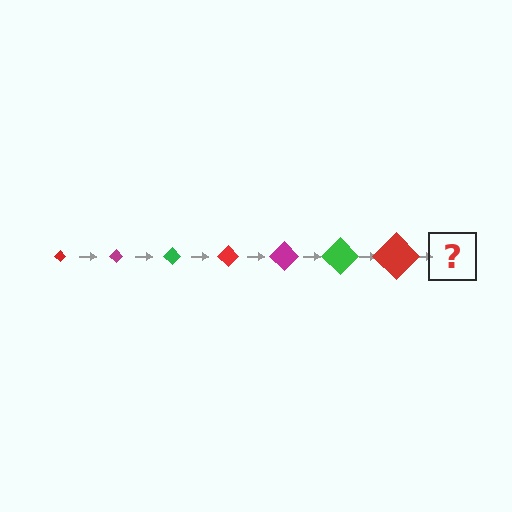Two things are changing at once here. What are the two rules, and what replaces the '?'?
The two rules are that the diamond grows larger each step and the color cycles through red, magenta, and green. The '?' should be a magenta diamond, larger than the previous one.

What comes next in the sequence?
The next element should be a magenta diamond, larger than the previous one.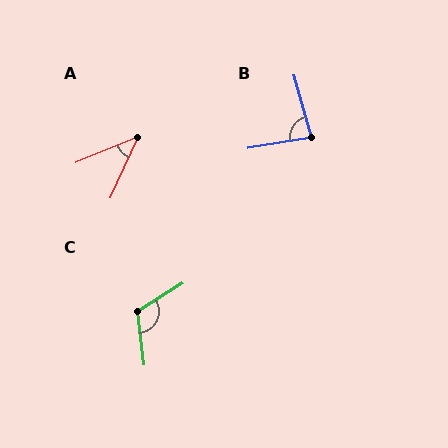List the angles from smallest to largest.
A (43°), B (84°), C (116°).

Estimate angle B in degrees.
Approximately 84 degrees.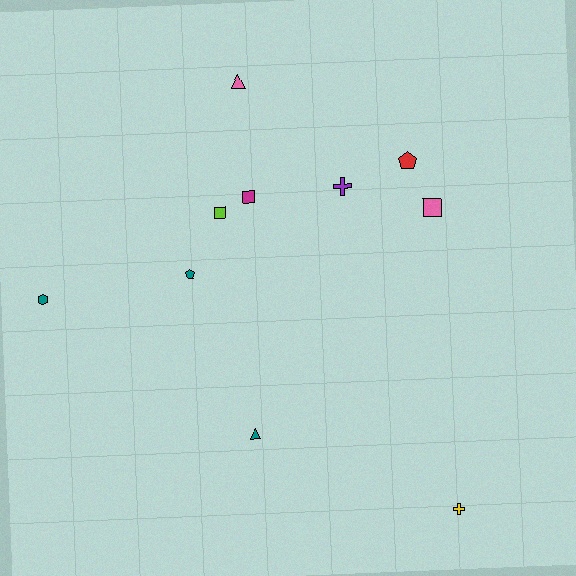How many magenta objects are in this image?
There is 1 magenta object.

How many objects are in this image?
There are 10 objects.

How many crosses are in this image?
There are 2 crosses.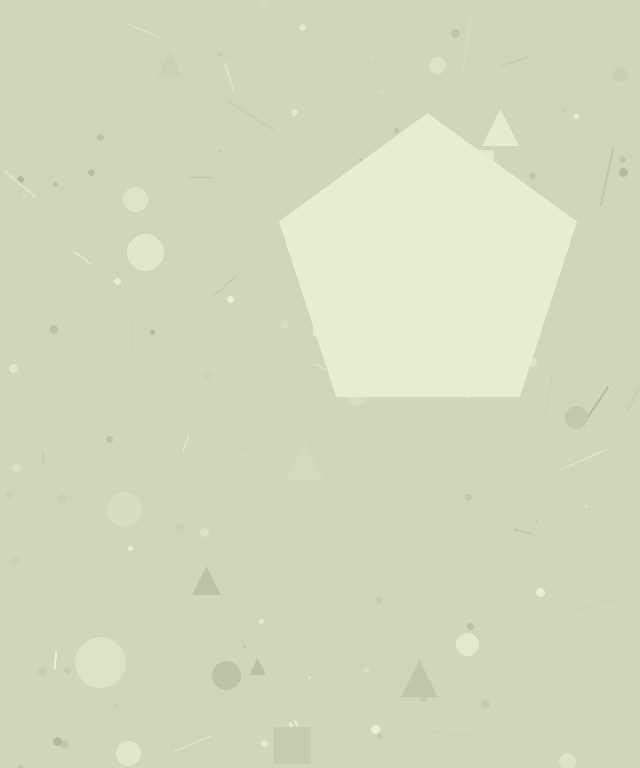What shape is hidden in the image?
A pentagon is hidden in the image.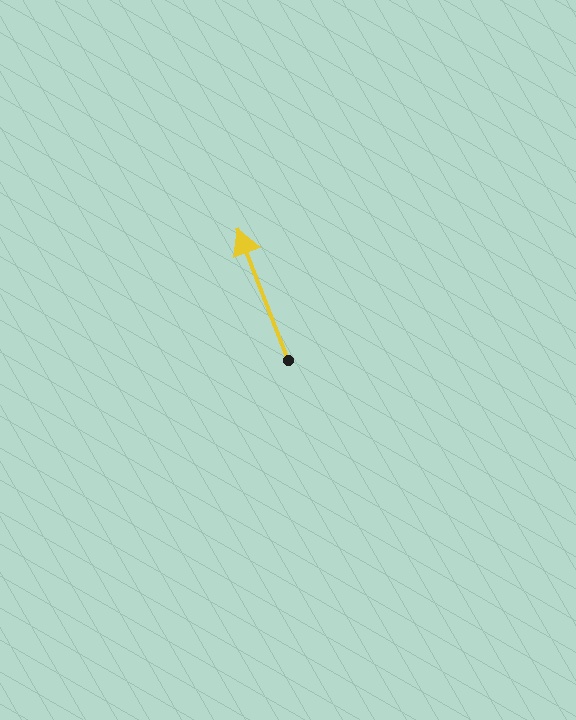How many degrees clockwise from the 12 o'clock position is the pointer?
Approximately 339 degrees.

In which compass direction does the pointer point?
North.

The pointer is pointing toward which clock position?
Roughly 11 o'clock.